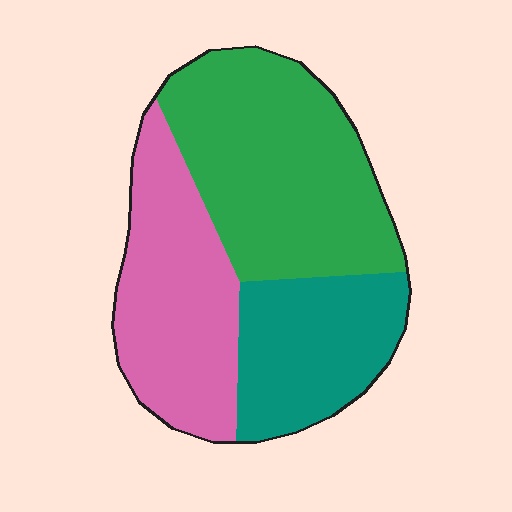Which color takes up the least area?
Teal, at roughly 25%.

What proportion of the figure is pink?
Pink takes up between a sixth and a third of the figure.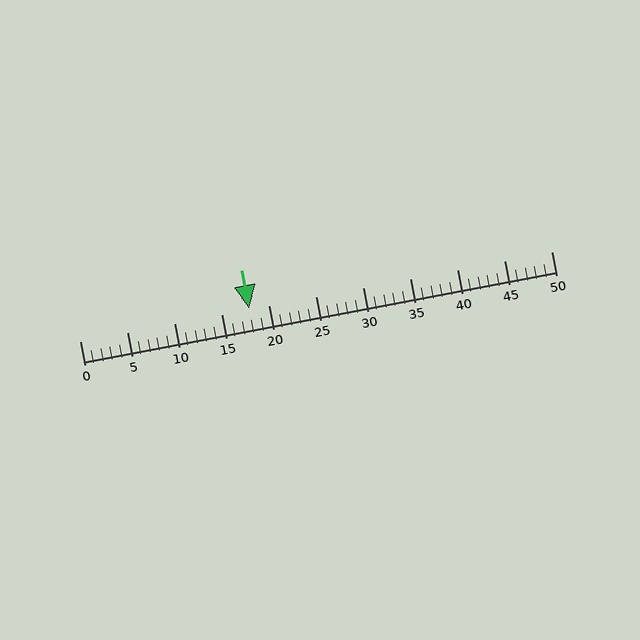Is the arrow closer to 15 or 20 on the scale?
The arrow is closer to 20.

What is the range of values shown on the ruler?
The ruler shows values from 0 to 50.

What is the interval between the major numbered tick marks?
The major tick marks are spaced 5 units apart.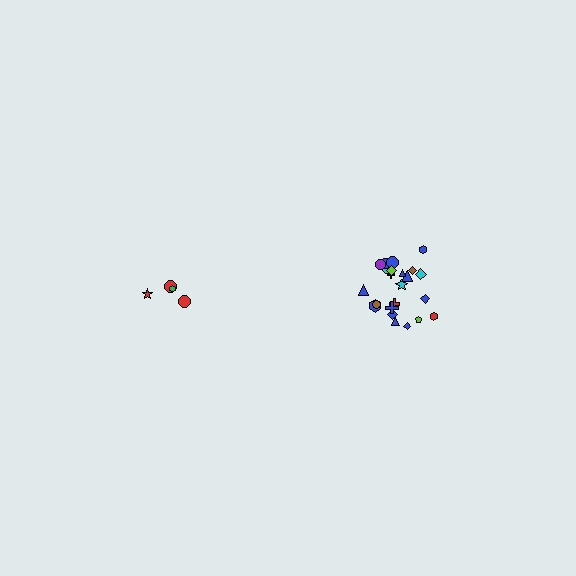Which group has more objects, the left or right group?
The right group.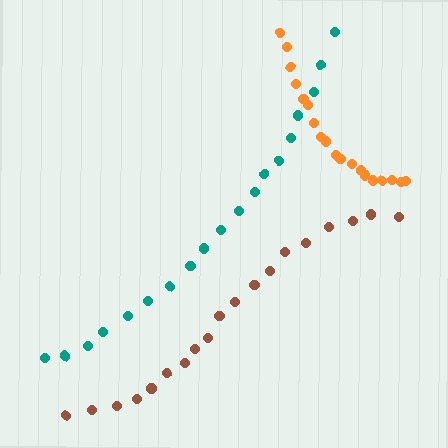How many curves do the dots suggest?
There are 3 distinct paths.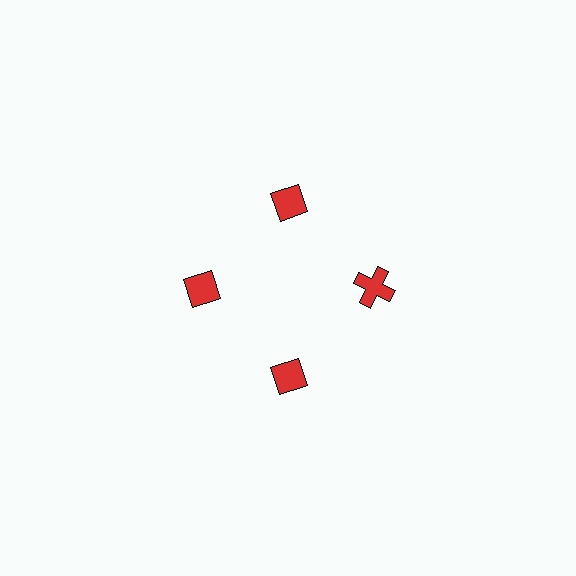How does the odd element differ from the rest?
It has a different shape: cross instead of diamond.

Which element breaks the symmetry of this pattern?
The red cross at roughly the 3 o'clock position breaks the symmetry. All other shapes are red diamonds.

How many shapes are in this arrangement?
There are 4 shapes arranged in a ring pattern.